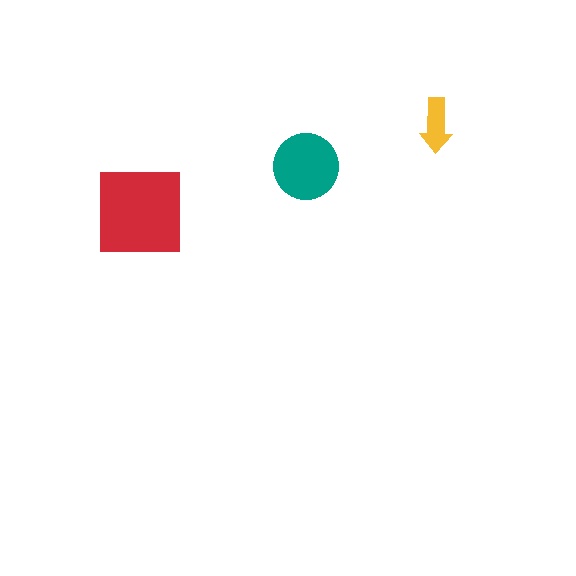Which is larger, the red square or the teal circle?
The red square.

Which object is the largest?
The red square.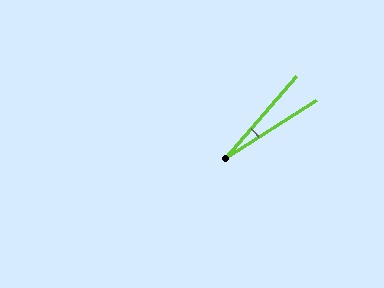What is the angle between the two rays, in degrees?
Approximately 17 degrees.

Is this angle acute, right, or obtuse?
It is acute.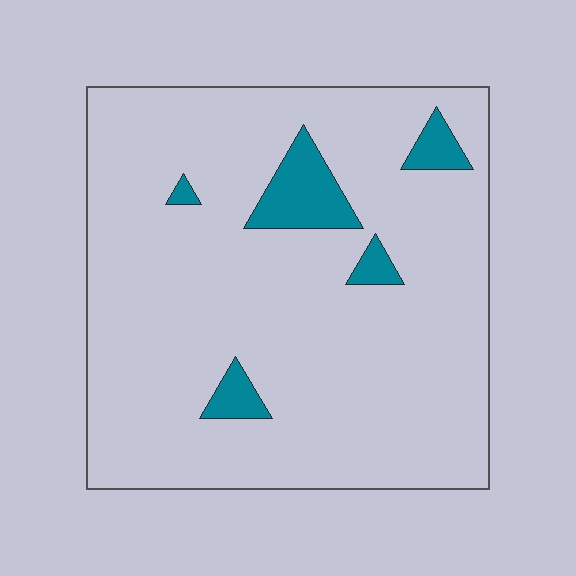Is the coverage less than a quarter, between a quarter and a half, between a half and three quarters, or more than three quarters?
Less than a quarter.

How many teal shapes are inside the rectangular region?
5.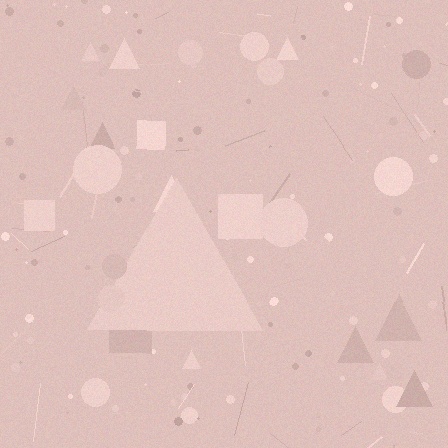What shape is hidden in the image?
A triangle is hidden in the image.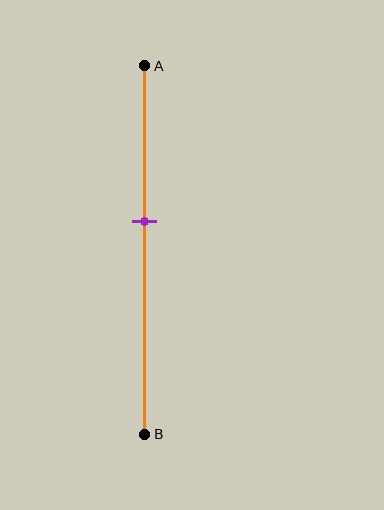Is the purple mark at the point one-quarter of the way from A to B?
No, the mark is at about 40% from A, not at the 25% one-quarter point.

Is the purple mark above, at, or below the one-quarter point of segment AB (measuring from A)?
The purple mark is below the one-quarter point of segment AB.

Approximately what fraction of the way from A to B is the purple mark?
The purple mark is approximately 40% of the way from A to B.